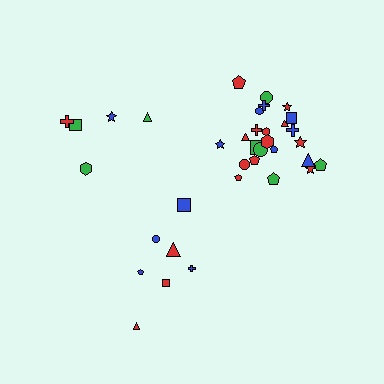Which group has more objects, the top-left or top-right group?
The top-right group.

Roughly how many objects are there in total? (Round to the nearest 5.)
Roughly 35 objects in total.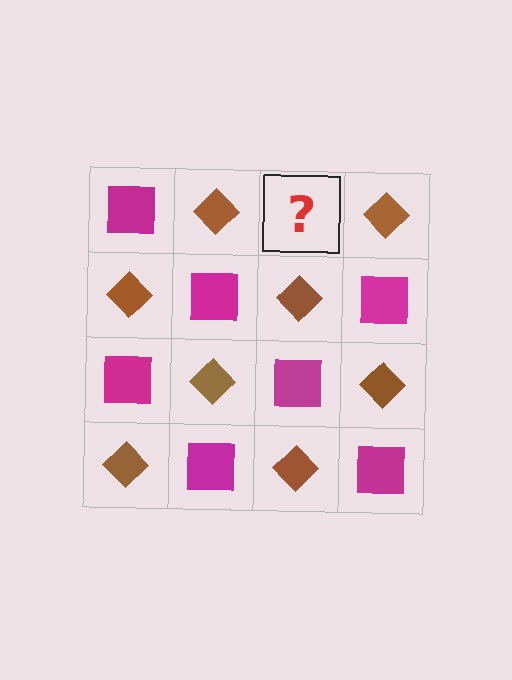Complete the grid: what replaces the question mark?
The question mark should be replaced with a magenta square.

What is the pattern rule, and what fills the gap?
The rule is that it alternates magenta square and brown diamond in a checkerboard pattern. The gap should be filled with a magenta square.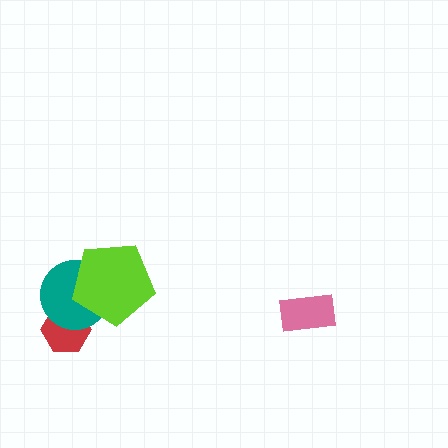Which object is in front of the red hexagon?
The teal circle is in front of the red hexagon.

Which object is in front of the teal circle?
The lime pentagon is in front of the teal circle.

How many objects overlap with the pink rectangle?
0 objects overlap with the pink rectangle.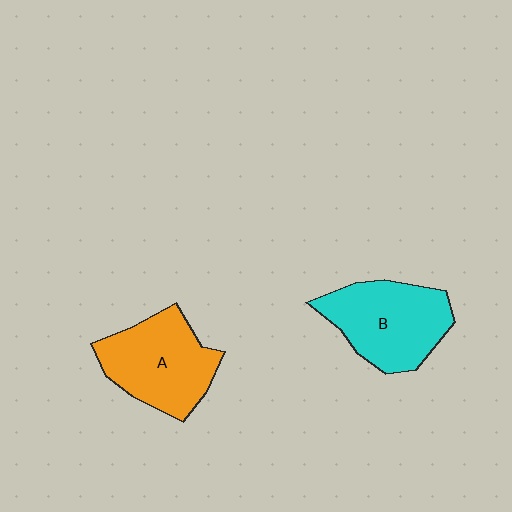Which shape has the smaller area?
Shape A (orange).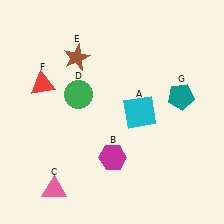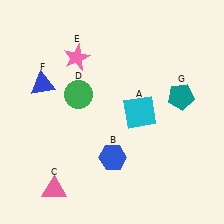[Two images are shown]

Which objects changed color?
B changed from magenta to blue. E changed from brown to pink. F changed from red to blue.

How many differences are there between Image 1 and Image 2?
There are 3 differences between the two images.